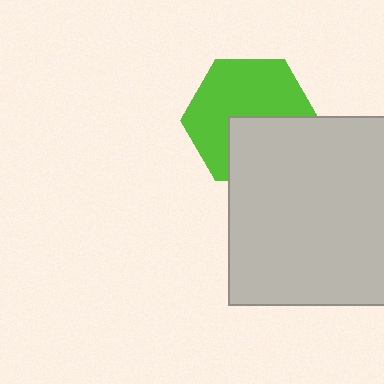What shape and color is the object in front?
The object in front is a light gray rectangle.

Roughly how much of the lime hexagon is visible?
About half of it is visible (roughly 61%).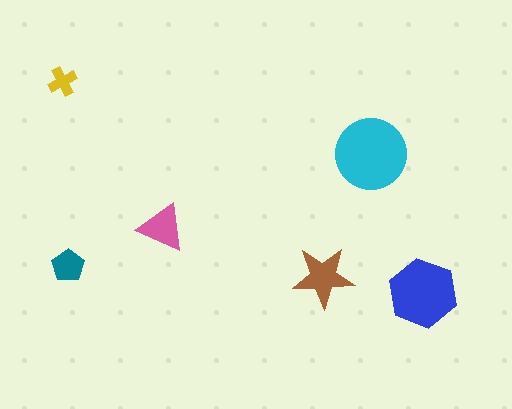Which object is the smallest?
The yellow cross.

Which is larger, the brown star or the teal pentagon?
The brown star.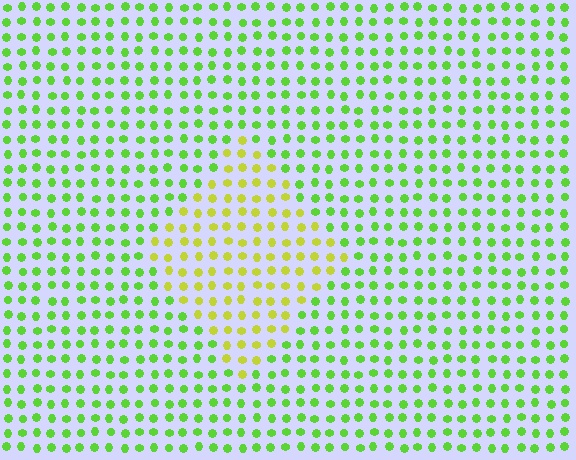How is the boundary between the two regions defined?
The boundary is defined purely by a slight shift in hue (about 39 degrees). Spacing, size, and orientation are identical on both sides.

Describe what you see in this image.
The image is filled with small lime elements in a uniform arrangement. A diamond-shaped region is visible where the elements are tinted to a slightly different hue, forming a subtle color boundary.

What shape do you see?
I see a diamond.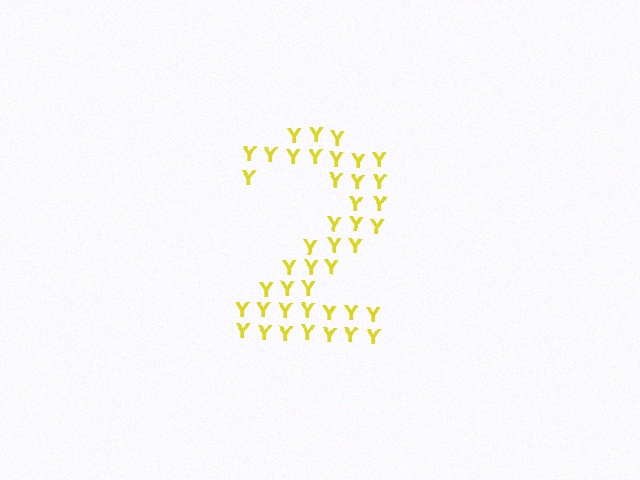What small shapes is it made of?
It is made of small letter Y's.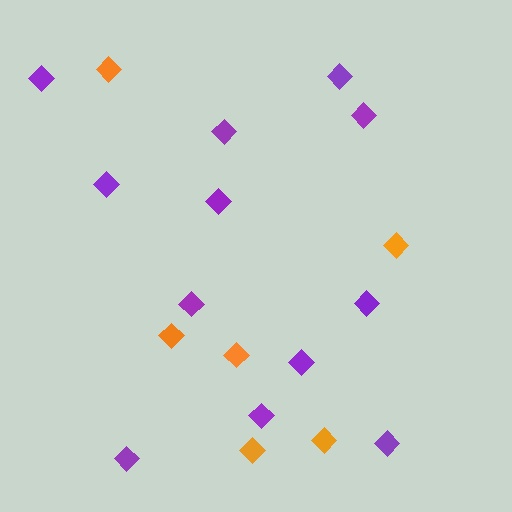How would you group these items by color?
There are 2 groups: one group of purple diamonds (12) and one group of orange diamonds (6).